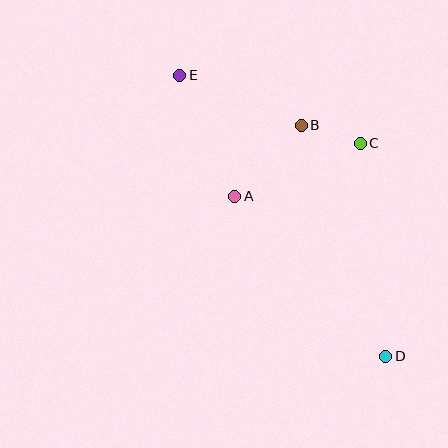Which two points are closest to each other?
Points B and C are closest to each other.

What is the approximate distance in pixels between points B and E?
The distance between B and E is approximately 132 pixels.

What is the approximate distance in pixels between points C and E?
The distance between C and E is approximately 193 pixels.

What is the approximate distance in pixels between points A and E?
The distance between A and E is approximately 133 pixels.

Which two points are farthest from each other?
Points D and E are farthest from each other.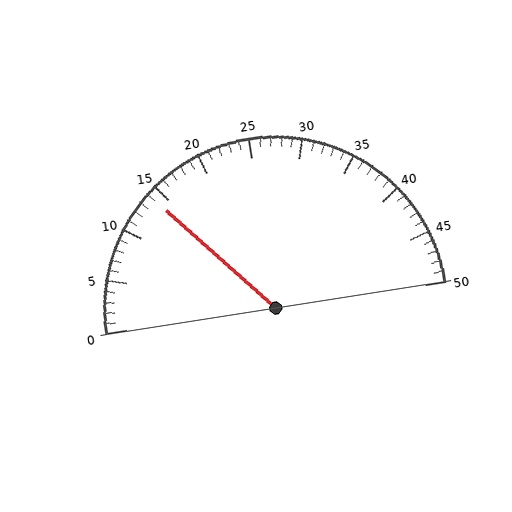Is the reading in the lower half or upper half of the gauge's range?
The reading is in the lower half of the range (0 to 50).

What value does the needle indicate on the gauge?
The needle indicates approximately 14.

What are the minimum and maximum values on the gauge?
The gauge ranges from 0 to 50.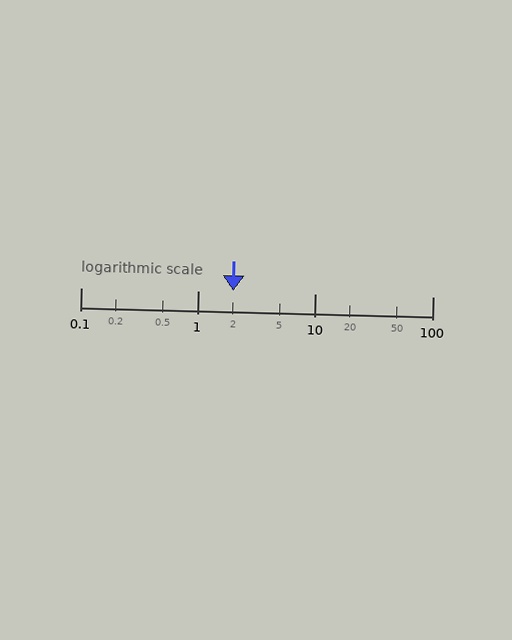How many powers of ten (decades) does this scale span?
The scale spans 3 decades, from 0.1 to 100.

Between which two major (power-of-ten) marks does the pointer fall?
The pointer is between 1 and 10.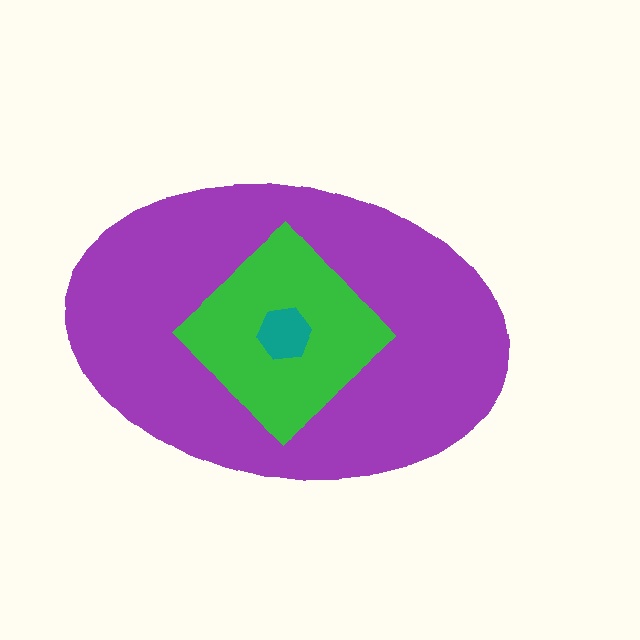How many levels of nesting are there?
3.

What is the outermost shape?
The purple ellipse.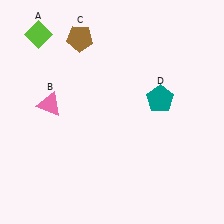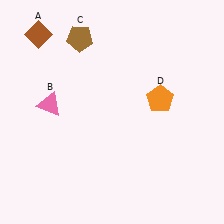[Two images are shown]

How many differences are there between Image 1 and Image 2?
There are 2 differences between the two images.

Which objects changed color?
A changed from lime to brown. D changed from teal to orange.